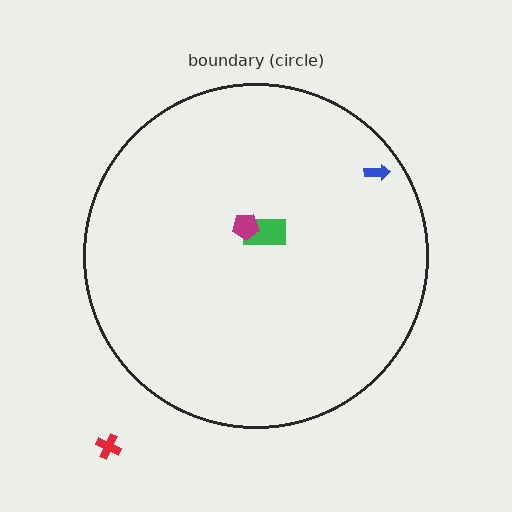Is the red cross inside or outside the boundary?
Outside.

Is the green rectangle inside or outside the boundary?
Inside.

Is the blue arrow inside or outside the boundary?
Inside.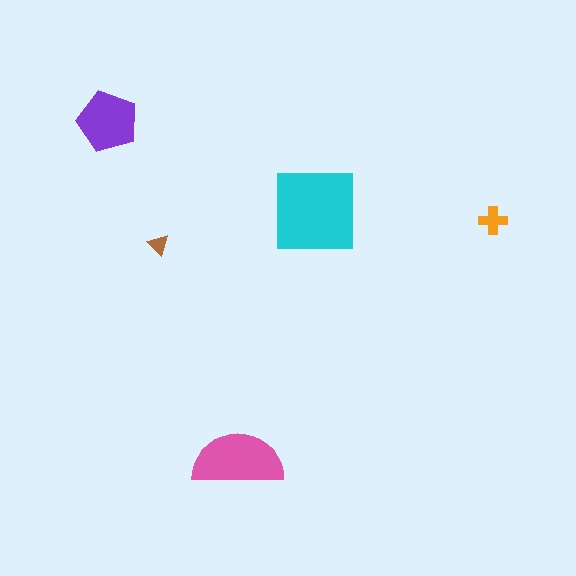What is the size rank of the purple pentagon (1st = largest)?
3rd.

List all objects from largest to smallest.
The cyan square, the pink semicircle, the purple pentagon, the orange cross, the brown triangle.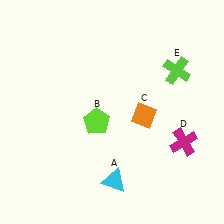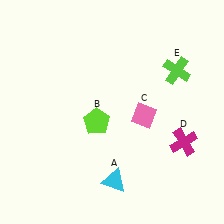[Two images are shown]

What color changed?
The diamond (C) changed from orange in Image 1 to pink in Image 2.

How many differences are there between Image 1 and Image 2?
There is 1 difference between the two images.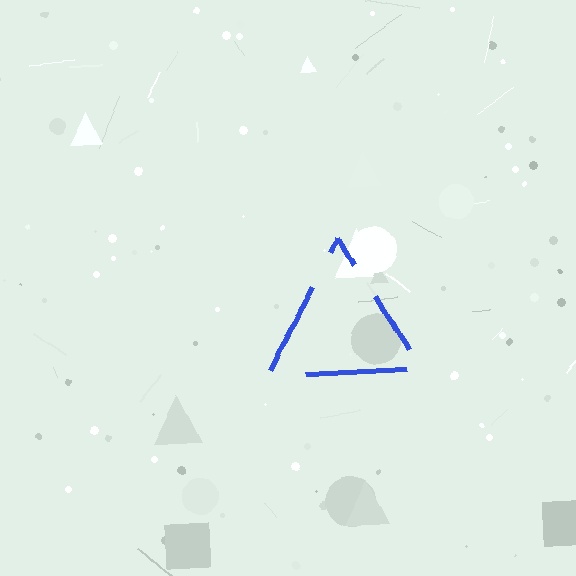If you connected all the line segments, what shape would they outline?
They would outline a triangle.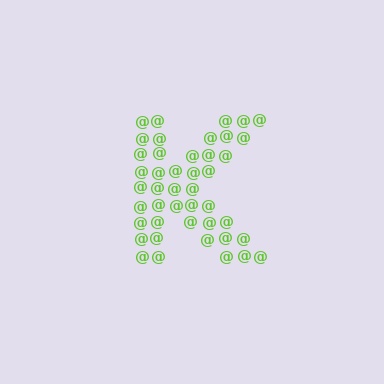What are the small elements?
The small elements are at signs.